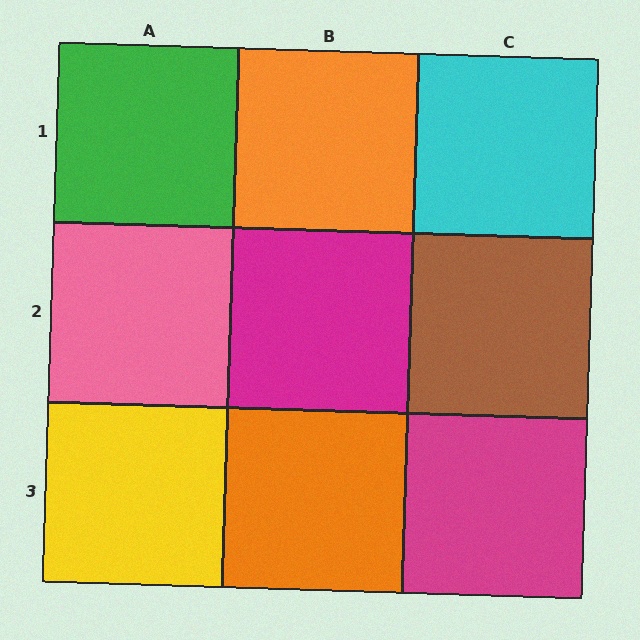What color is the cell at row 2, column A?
Pink.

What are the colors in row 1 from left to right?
Green, orange, cyan.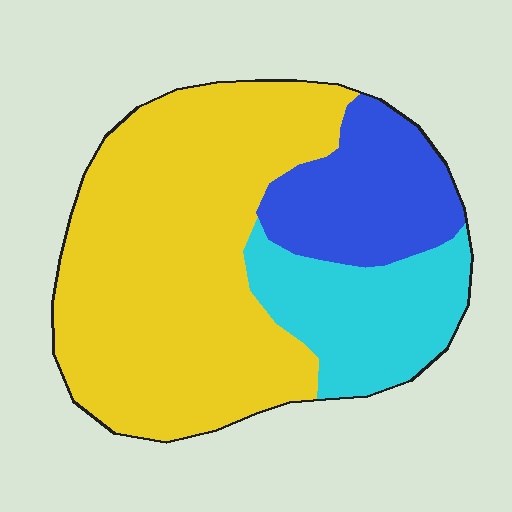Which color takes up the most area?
Yellow, at roughly 60%.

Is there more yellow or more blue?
Yellow.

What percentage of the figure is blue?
Blue takes up less than a quarter of the figure.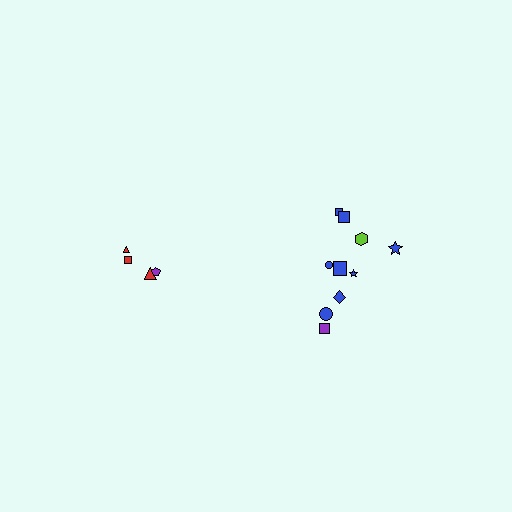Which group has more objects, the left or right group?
The right group.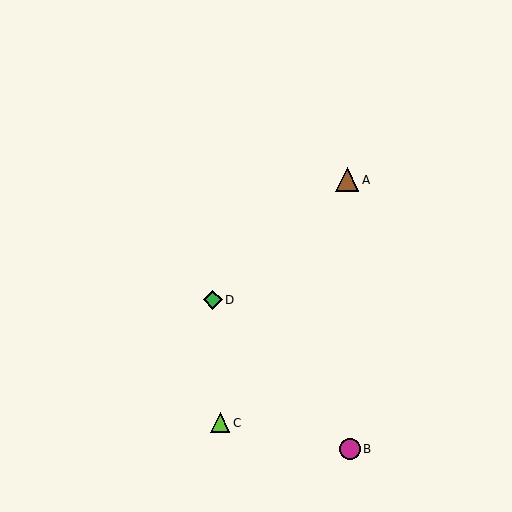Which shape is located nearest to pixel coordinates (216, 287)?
The green diamond (labeled D) at (213, 300) is nearest to that location.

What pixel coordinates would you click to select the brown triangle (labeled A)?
Click at (347, 180) to select the brown triangle A.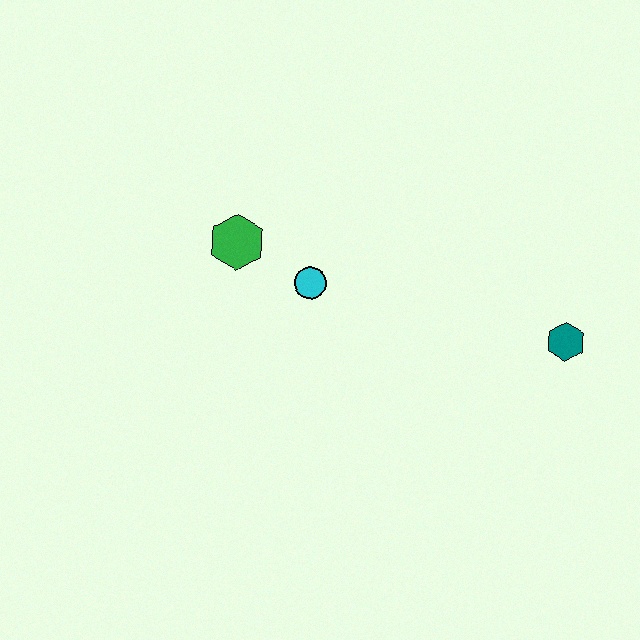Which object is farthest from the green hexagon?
The teal hexagon is farthest from the green hexagon.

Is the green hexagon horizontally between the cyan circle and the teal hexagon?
No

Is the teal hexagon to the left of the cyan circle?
No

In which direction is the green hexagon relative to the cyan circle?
The green hexagon is to the left of the cyan circle.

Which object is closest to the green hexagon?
The cyan circle is closest to the green hexagon.